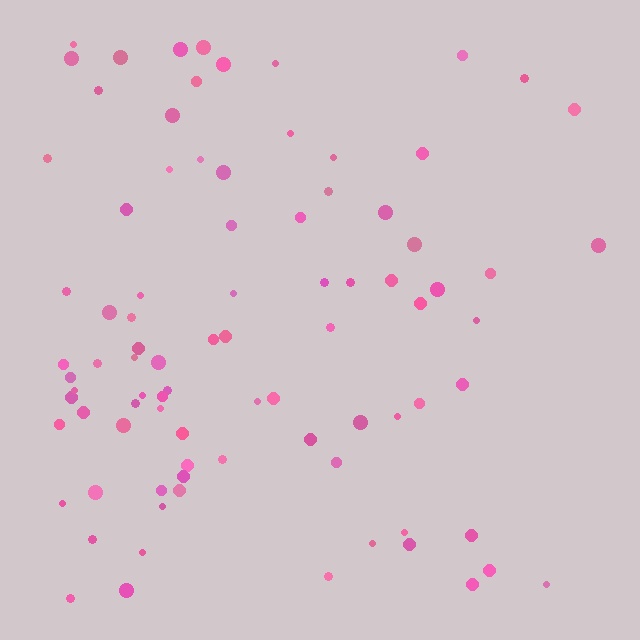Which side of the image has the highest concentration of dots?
The left.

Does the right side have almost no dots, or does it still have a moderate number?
Still a moderate number, just noticeably fewer than the left.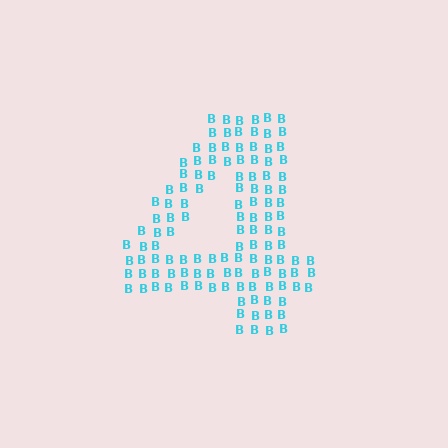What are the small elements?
The small elements are letter B's.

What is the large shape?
The large shape is the digit 4.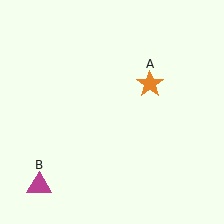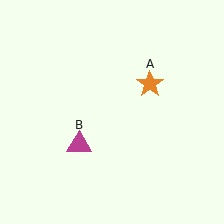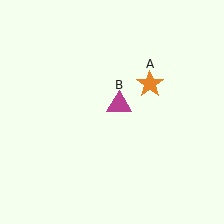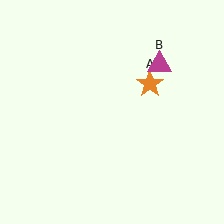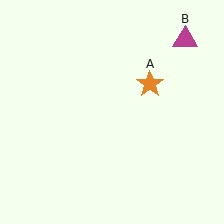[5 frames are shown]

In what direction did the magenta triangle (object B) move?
The magenta triangle (object B) moved up and to the right.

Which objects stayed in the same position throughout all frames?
Orange star (object A) remained stationary.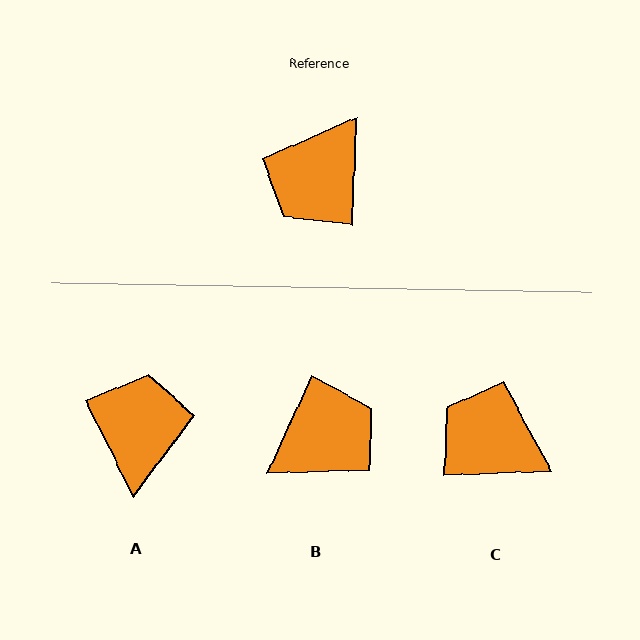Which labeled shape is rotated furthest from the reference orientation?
B, about 159 degrees away.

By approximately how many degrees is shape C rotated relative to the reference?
Approximately 85 degrees clockwise.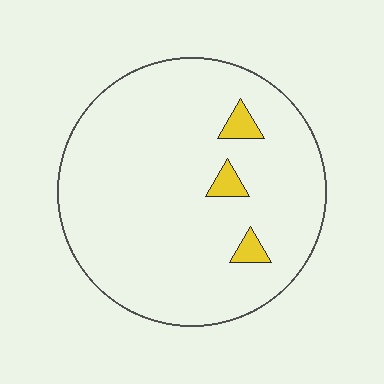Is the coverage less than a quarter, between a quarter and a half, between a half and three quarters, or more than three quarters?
Less than a quarter.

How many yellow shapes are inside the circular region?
3.